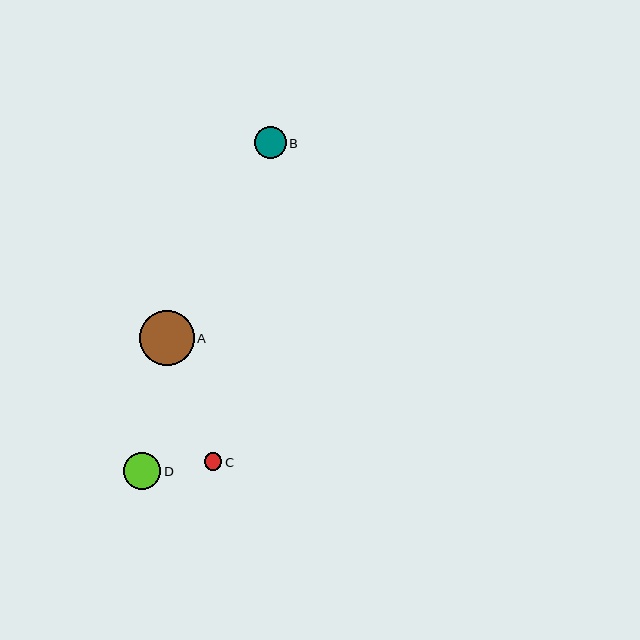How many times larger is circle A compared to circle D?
Circle A is approximately 1.5 times the size of circle D.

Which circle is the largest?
Circle A is the largest with a size of approximately 54 pixels.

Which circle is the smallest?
Circle C is the smallest with a size of approximately 17 pixels.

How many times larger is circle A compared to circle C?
Circle A is approximately 3.1 times the size of circle C.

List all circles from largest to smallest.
From largest to smallest: A, D, B, C.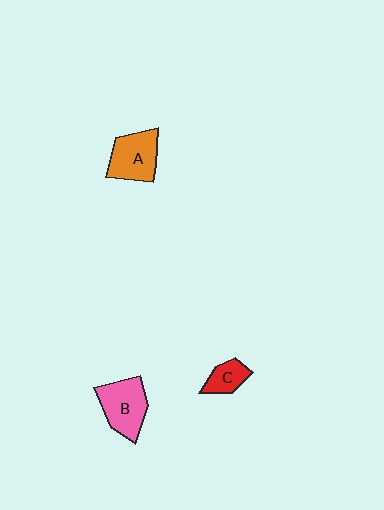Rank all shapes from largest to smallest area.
From largest to smallest: B (pink), A (orange), C (red).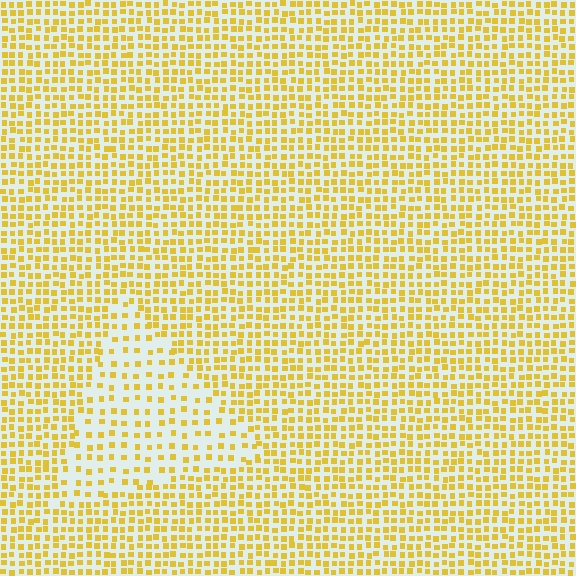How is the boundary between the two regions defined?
The boundary is defined by a change in element density (approximately 2.0x ratio). All elements are the same color, size, and shape.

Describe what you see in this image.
The image contains small yellow elements arranged at two different densities. A triangle-shaped region is visible where the elements are less densely packed than the surrounding area.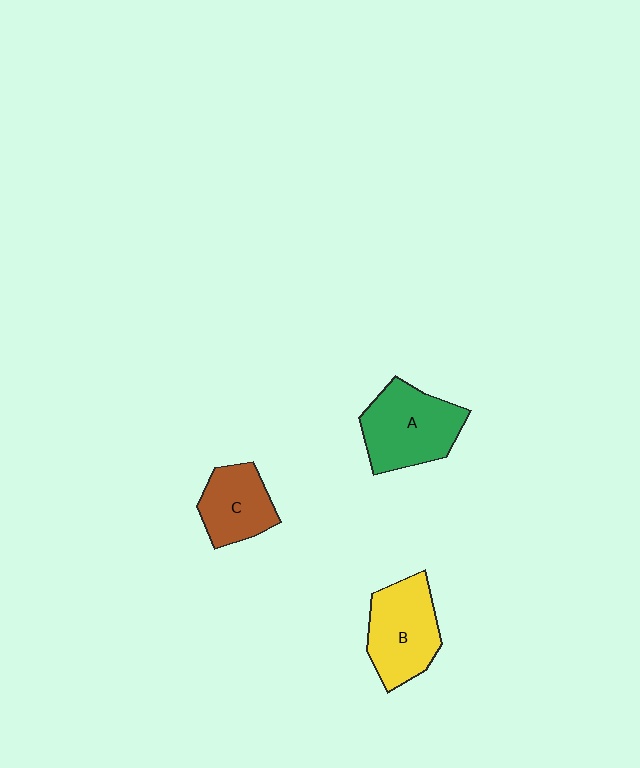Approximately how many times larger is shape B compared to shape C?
Approximately 1.3 times.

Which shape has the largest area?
Shape A (green).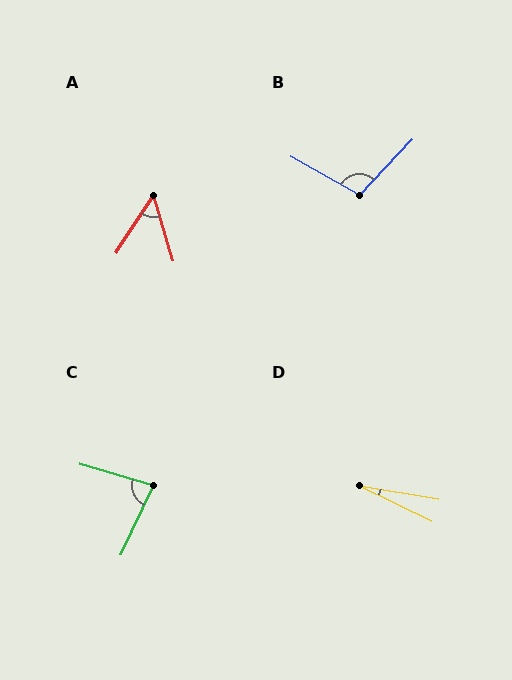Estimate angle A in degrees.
Approximately 49 degrees.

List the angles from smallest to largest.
D (17°), A (49°), C (81°), B (104°).